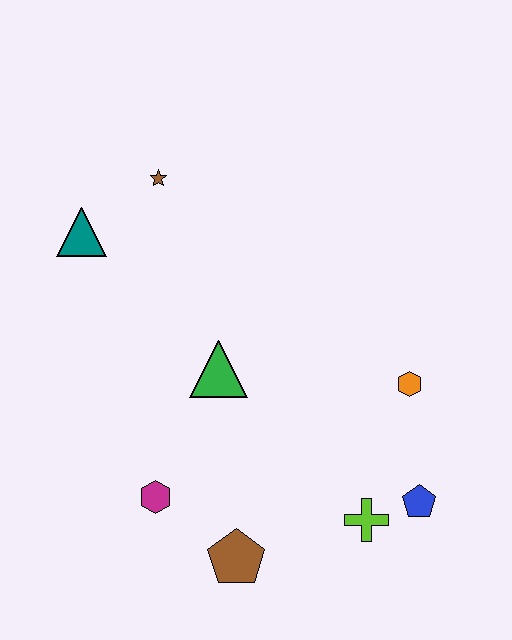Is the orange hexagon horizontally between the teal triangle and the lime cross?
No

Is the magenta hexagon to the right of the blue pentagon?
No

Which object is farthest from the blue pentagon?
The teal triangle is farthest from the blue pentagon.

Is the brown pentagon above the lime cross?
No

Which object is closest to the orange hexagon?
The blue pentagon is closest to the orange hexagon.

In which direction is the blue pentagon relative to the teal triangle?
The blue pentagon is to the right of the teal triangle.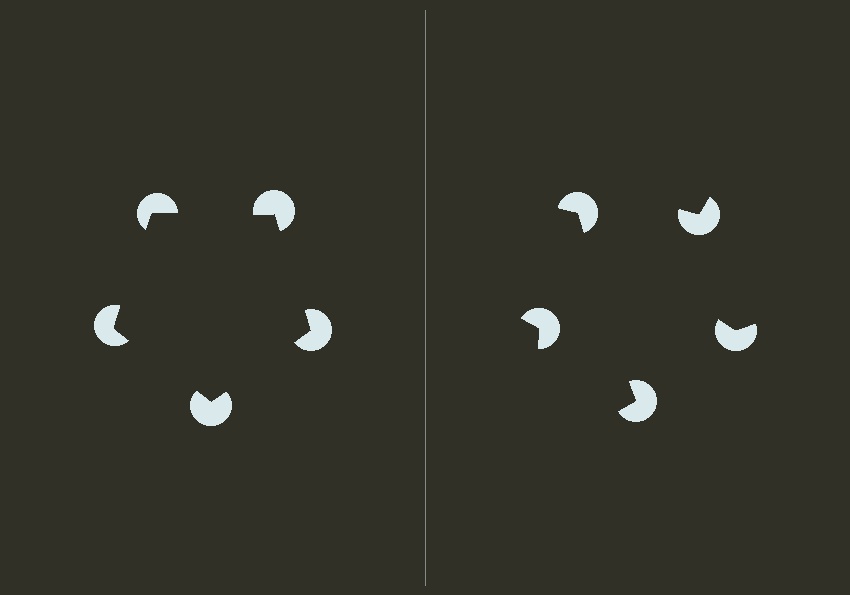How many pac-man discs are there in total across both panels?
10 — 5 on each side.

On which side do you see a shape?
An illusory pentagon appears on the left side. On the right side the wedge cuts are rotated, so no coherent shape forms.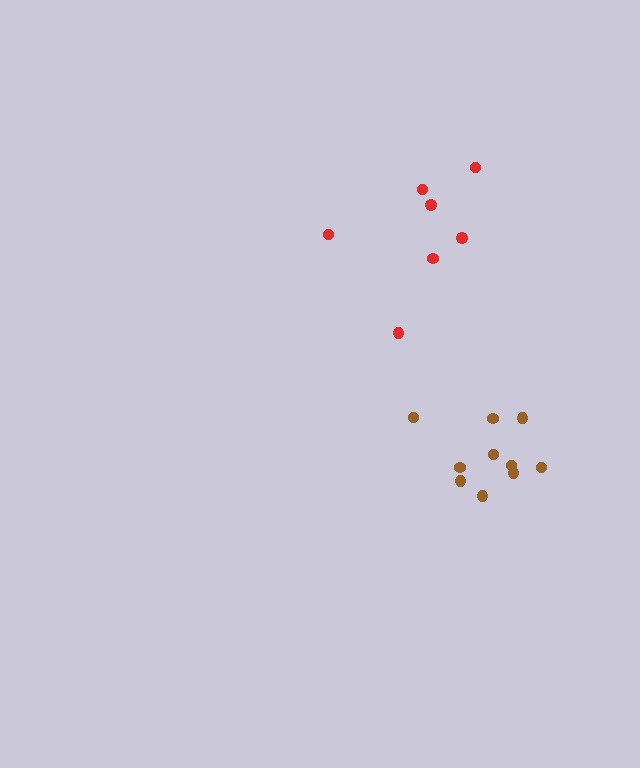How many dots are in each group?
Group 1: 7 dots, Group 2: 10 dots (17 total).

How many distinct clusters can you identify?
There are 2 distinct clusters.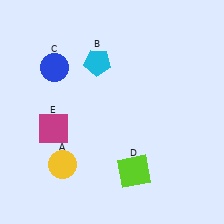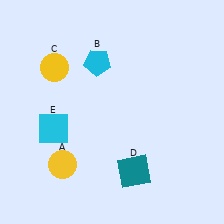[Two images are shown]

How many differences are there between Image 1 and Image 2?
There are 3 differences between the two images.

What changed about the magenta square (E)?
In Image 1, E is magenta. In Image 2, it changed to cyan.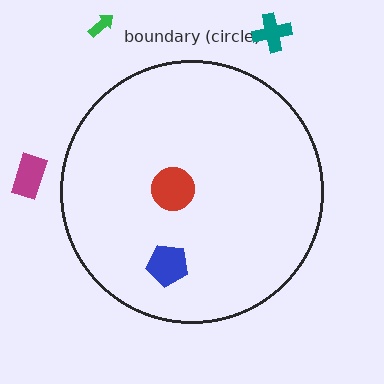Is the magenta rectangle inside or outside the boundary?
Outside.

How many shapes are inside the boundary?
2 inside, 3 outside.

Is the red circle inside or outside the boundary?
Inside.